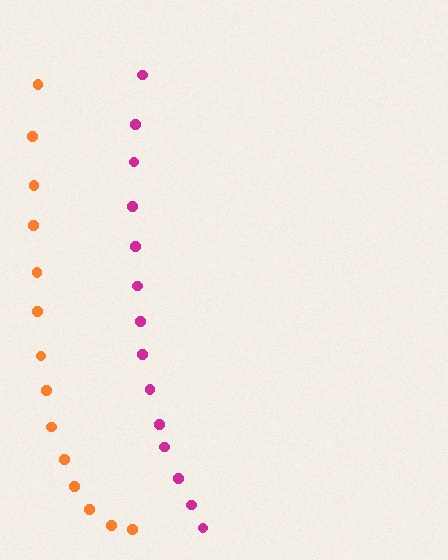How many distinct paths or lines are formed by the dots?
There are 2 distinct paths.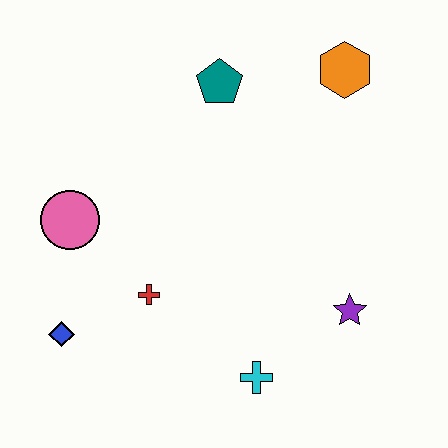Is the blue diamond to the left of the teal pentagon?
Yes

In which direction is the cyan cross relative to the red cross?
The cyan cross is to the right of the red cross.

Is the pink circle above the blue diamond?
Yes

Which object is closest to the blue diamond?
The red cross is closest to the blue diamond.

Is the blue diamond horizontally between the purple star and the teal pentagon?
No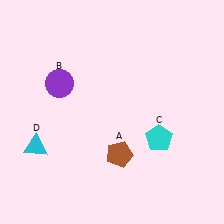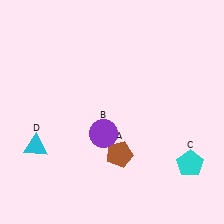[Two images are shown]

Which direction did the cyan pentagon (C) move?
The cyan pentagon (C) moved right.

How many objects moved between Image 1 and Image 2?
2 objects moved between the two images.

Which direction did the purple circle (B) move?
The purple circle (B) moved down.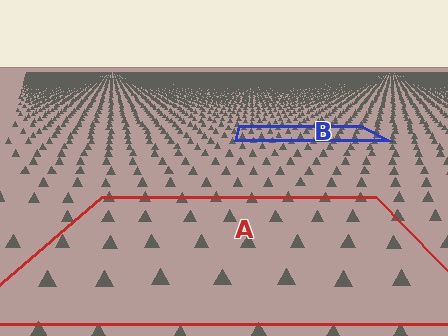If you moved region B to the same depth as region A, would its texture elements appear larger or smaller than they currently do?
They would appear larger. At a closer depth, the same texture elements are projected at a bigger on-screen size.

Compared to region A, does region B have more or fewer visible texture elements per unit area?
Region B has more texture elements per unit area — they are packed more densely because it is farther away.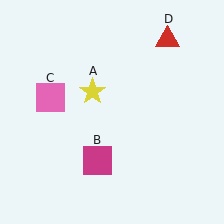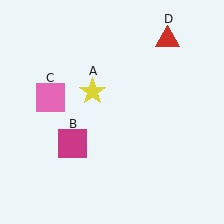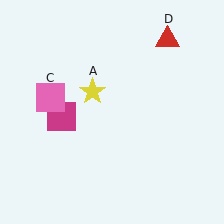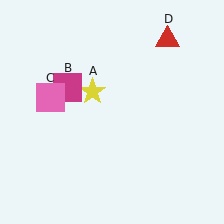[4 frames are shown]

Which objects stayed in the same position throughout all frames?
Yellow star (object A) and pink square (object C) and red triangle (object D) remained stationary.